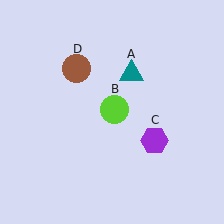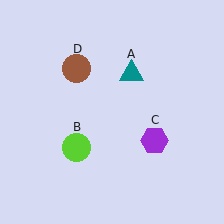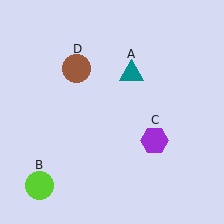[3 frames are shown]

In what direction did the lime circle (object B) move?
The lime circle (object B) moved down and to the left.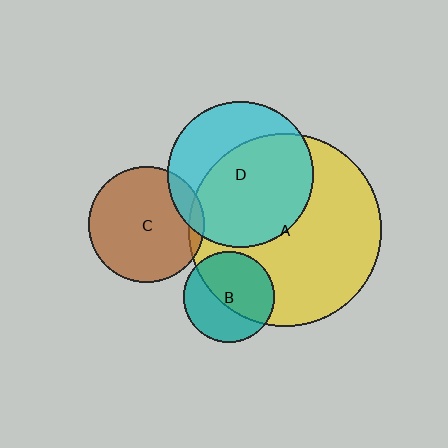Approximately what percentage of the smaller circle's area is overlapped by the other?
Approximately 5%.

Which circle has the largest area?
Circle A (yellow).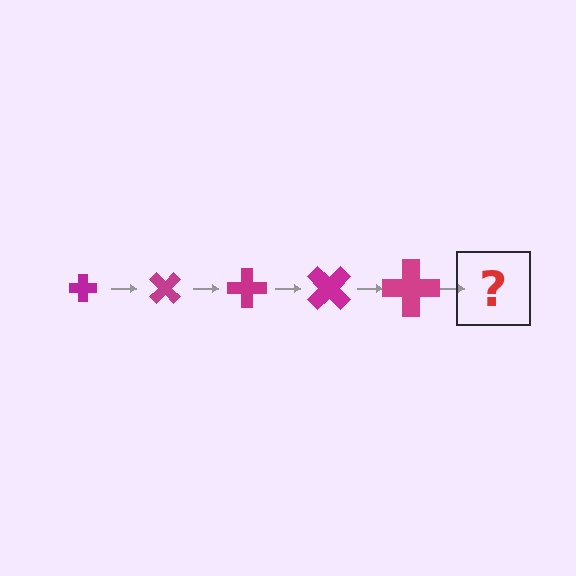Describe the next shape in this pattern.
It should be a cross, larger than the previous one and rotated 225 degrees from the start.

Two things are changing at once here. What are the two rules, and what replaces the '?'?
The two rules are that the cross grows larger each step and it rotates 45 degrees each step. The '?' should be a cross, larger than the previous one and rotated 225 degrees from the start.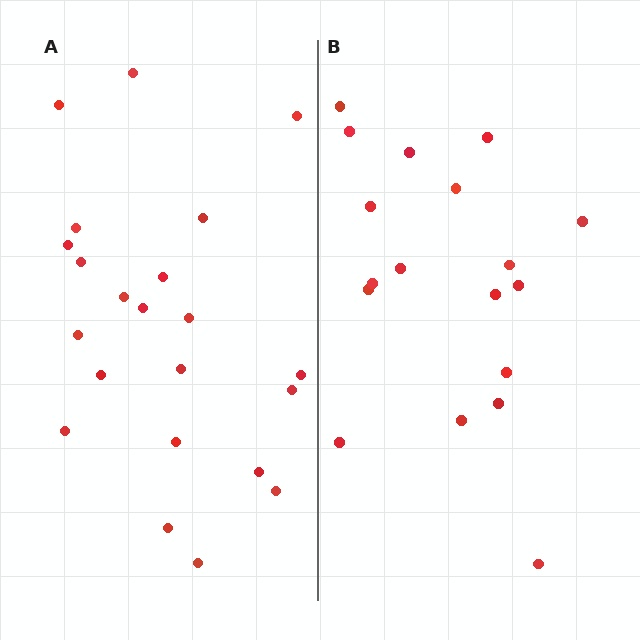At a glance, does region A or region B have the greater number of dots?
Region A (the left region) has more dots.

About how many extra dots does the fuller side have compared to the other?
Region A has about 4 more dots than region B.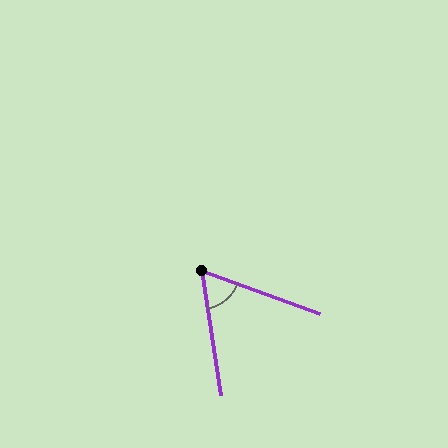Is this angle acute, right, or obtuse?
It is acute.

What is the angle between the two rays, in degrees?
Approximately 61 degrees.